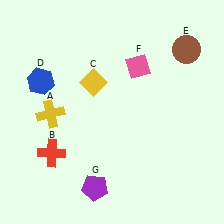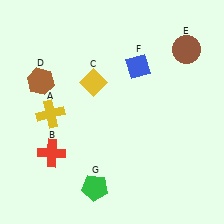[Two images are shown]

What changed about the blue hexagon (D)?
In Image 1, D is blue. In Image 2, it changed to brown.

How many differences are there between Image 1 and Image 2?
There are 3 differences between the two images.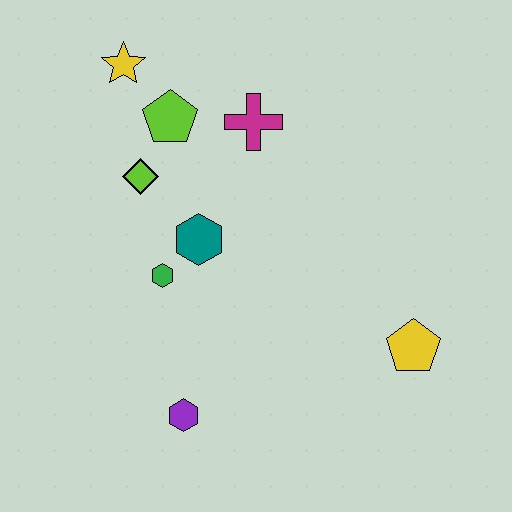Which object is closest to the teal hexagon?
The green hexagon is closest to the teal hexagon.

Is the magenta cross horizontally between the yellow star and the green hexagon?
No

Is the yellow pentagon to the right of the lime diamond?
Yes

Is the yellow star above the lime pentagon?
Yes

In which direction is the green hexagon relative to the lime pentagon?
The green hexagon is below the lime pentagon.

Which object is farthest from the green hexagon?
The yellow pentagon is farthest from the green hexagon.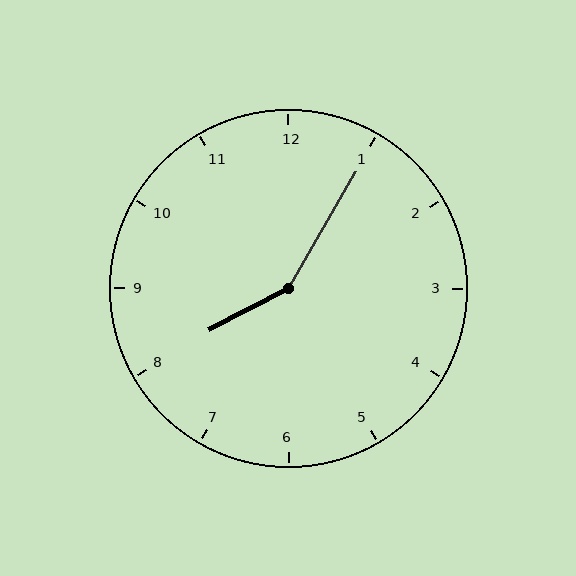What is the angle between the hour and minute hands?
Approximately 148 degrees.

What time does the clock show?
8:05.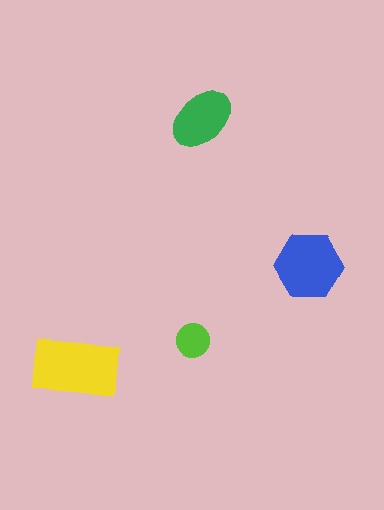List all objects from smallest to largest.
The lime circle, the green ellipse, the blue hexagon, the yellow rectangle.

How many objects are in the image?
There are 4 objects in the image.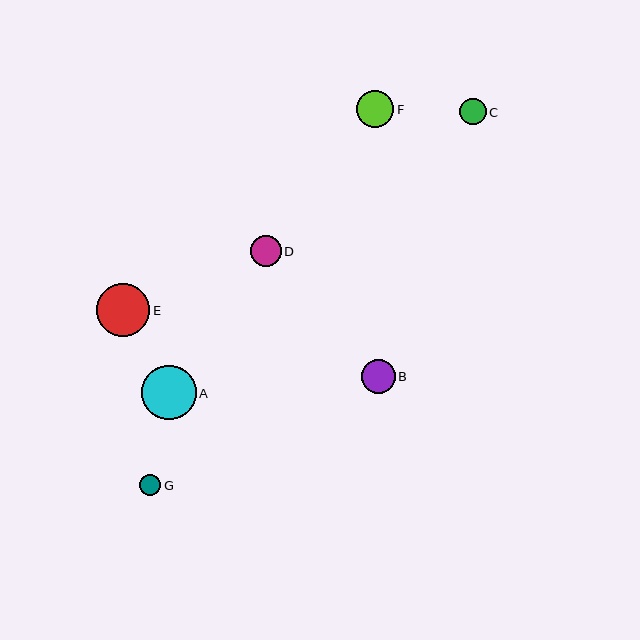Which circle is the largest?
Circle A is the largest with a size of approximately 54 pixels.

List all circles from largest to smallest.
From largest to smallest: A, E, F, B, D, C, G.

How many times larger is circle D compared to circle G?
Circle D is approximately 1.4 times the size of circle G.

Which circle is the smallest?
Circle G is the smallest with a size of approximately 22 pixels.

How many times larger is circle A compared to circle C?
Circle A is approximately 2.1 times the size of circle C.